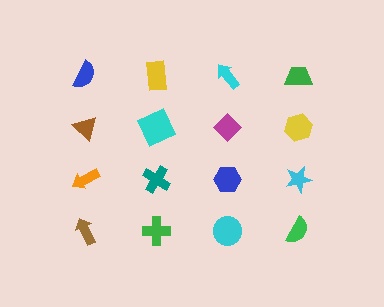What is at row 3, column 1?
An orange arrow.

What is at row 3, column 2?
A teal cross.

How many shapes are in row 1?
4 shapes.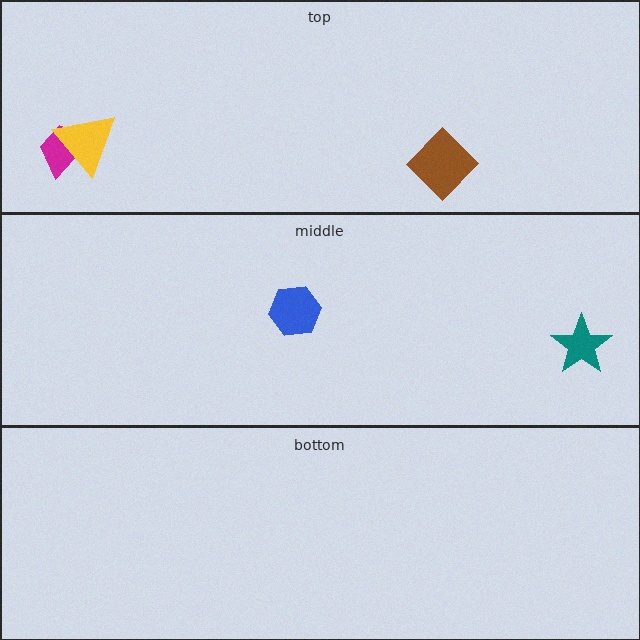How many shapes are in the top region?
3.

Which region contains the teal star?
The middle region.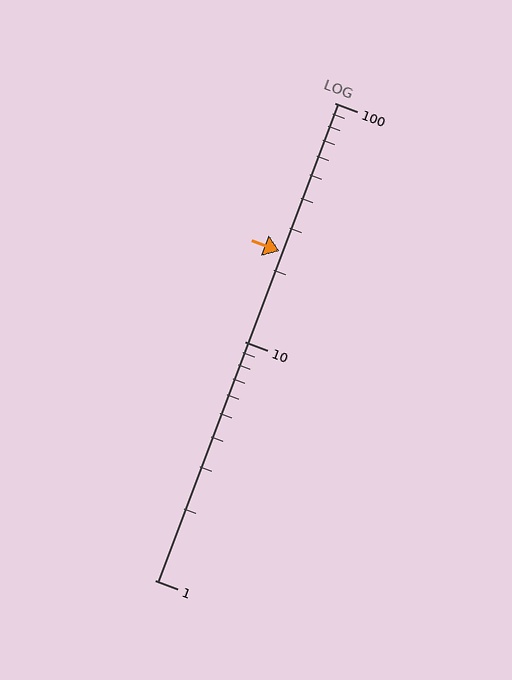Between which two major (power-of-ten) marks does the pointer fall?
The pointer is between 10 and 100.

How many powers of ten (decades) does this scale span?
The scale spans 2 decades, from 1 to 100.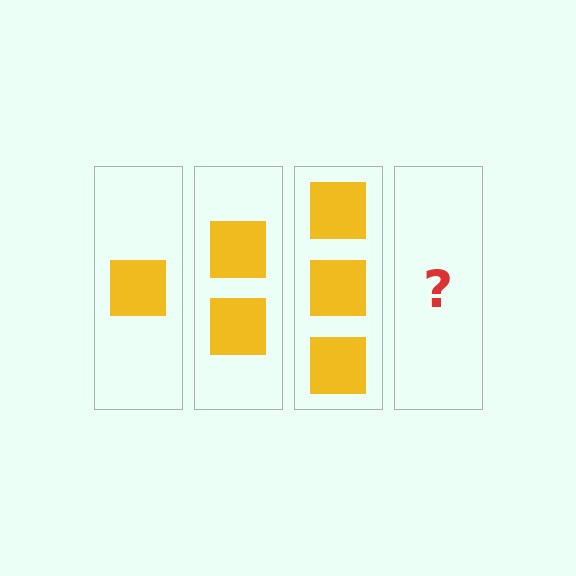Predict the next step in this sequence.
The next step is 4 squares.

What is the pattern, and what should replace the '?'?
The pattern is that each step adds one more square. The '?' should be 4 squares.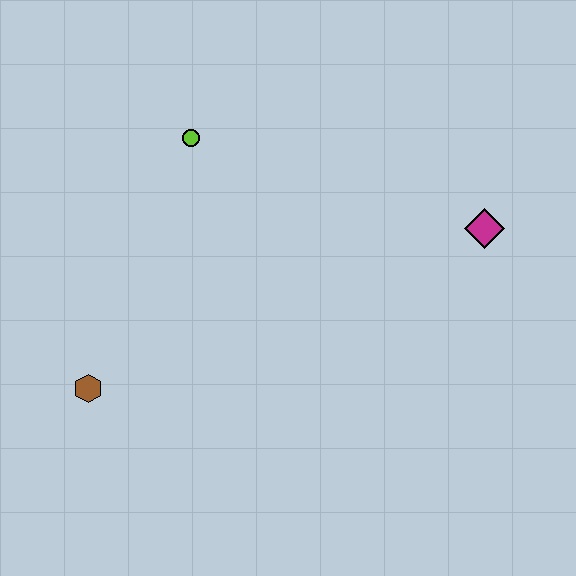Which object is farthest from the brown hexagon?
The magenta diamond is farthest from the brown hexagon.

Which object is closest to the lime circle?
The brown hexagon is closest to the lime circle.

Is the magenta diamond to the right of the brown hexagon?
Yes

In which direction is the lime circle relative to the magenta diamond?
The lime circle is to the left of the magenta diamond.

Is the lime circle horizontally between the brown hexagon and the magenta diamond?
Yes